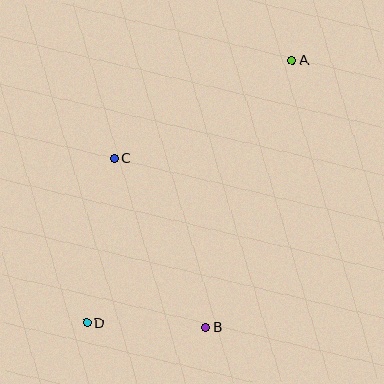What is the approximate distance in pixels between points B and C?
The distance between B and C is approximately 192 pixels.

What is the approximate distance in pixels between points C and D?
The distance between C and D is approximately 166 pixels.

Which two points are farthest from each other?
Points A and D are farthest from each other.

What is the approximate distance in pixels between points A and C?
The distance between A and C is approximately 203 pixels.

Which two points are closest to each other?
Points B and D are closest to each other.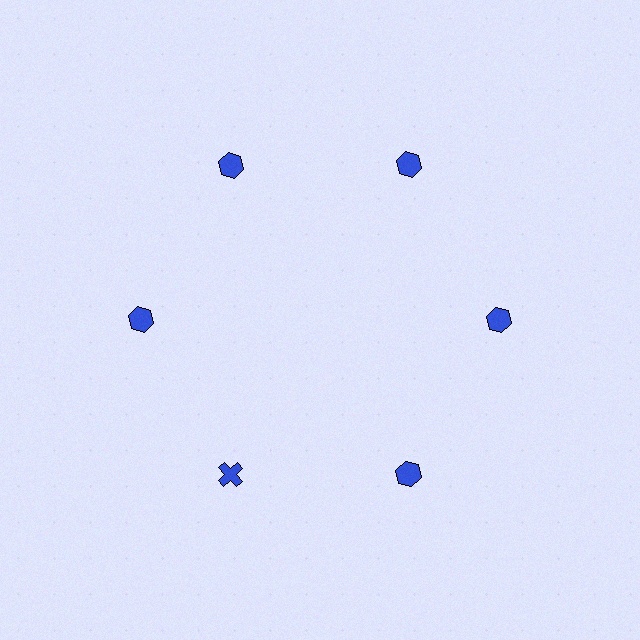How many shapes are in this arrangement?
There are 6 shapes arranged in a ring pattern.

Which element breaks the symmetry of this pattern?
The blue cross at roughly the 7 o'clock position breaks the symmetry. All other shapes are blue hexagons.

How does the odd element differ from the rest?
It has a different shape: cross instead of hexagon.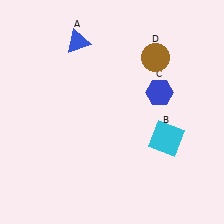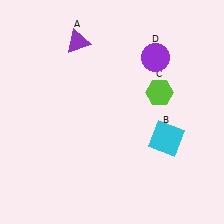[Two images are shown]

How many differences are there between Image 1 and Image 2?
There are 3 differences between the two images.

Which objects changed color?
A changed from blue to purple. C changed from blue to lime. D changed from brown to purple.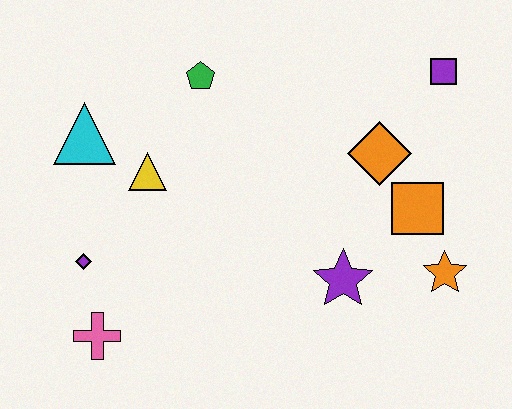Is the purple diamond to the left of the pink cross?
Yes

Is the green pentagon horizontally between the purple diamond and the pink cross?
No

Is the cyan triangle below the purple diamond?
No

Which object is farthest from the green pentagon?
The orange star is farthest from the green pentagon.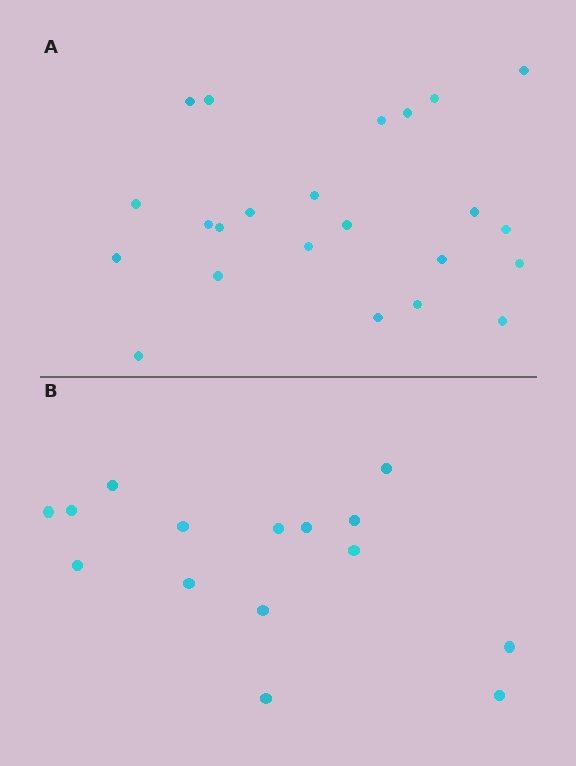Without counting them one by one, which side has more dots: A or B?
Region A (the top region) has more dots.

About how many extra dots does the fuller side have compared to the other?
Region A has roughly 8 or so more dots than region B.